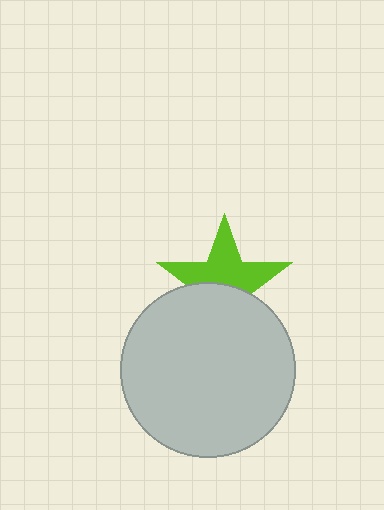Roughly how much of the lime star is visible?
About half of it is visible (roughly 55%).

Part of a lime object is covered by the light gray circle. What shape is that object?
It is a star.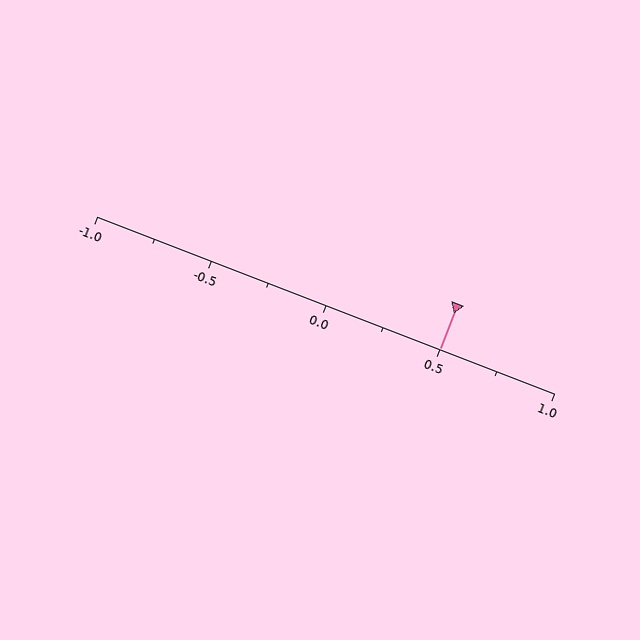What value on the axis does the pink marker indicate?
The marker indicates approximately 0.5.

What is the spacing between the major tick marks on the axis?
The major ticks are spaced 0.5 apart.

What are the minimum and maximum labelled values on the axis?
The axis runs from -1.0 to 1.0.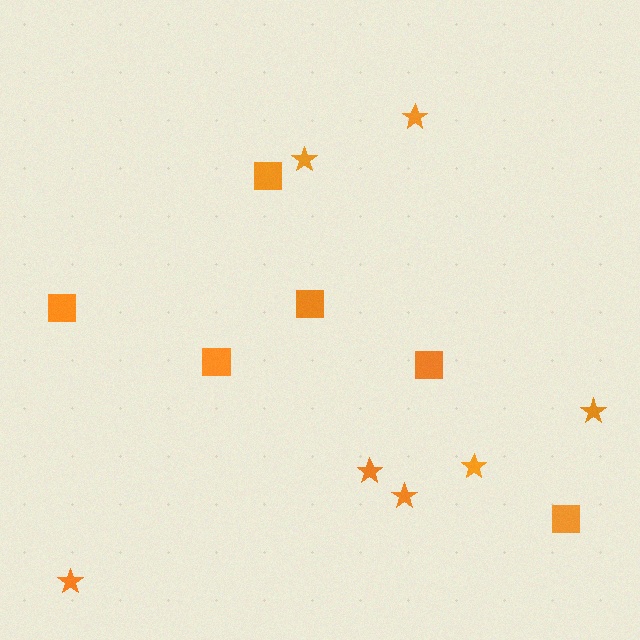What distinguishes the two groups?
There are 2 groups: one group of squares (6) and one group of stars (7).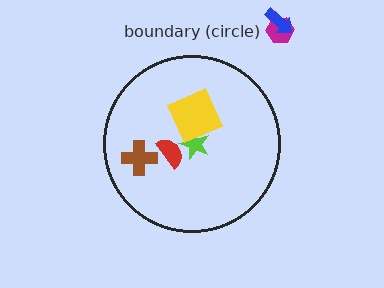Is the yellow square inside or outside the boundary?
Inside.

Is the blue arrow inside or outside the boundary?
Outside.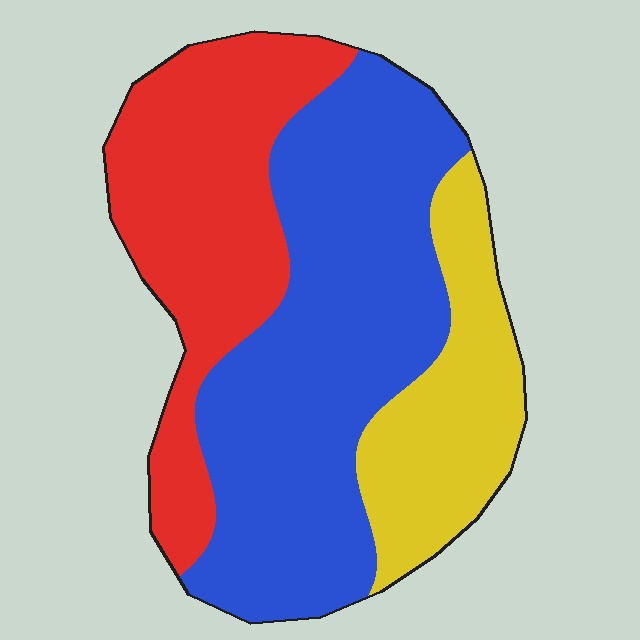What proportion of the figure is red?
Red takes up about one third (1/3) of the figure.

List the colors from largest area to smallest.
From largest to smallest: blue, red, yellow.